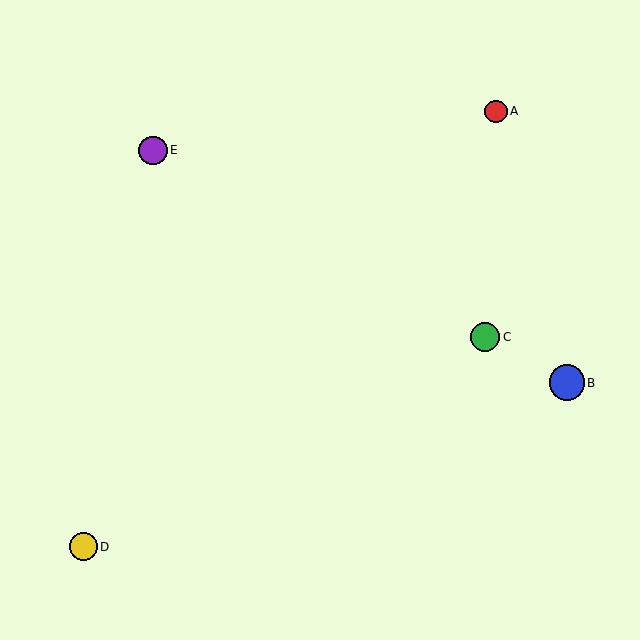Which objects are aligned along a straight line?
Objects B, C, E are aligned along a straight line.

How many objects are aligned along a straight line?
3 objects (B, C, E) are aligned along a straight line.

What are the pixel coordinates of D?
Object D is at (83, 547).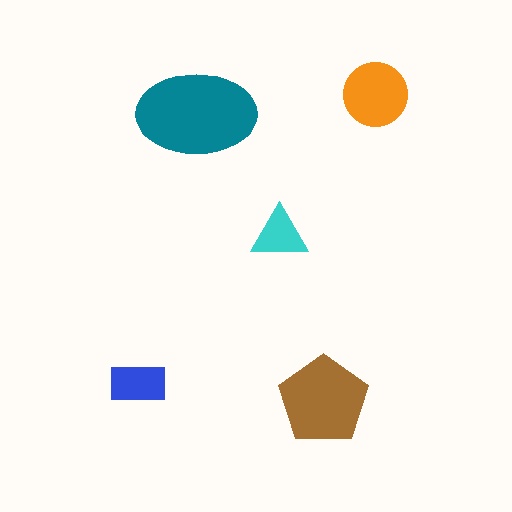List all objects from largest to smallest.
The teal ellipse, the brown pentagon, the orange circle, the blue rectangle, the cyan triangle.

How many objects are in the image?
There are 5 objects in the image.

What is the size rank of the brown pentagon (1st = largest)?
2nd.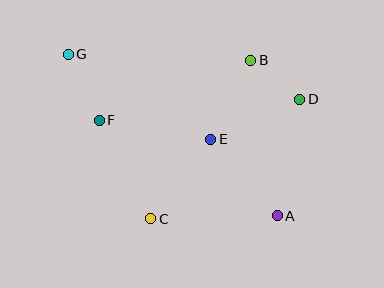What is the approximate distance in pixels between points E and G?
The distance between E and G is approximately 166 pixels.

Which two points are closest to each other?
Points B and D are closest to each other.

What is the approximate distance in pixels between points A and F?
The distance between A and F is approximately 202 pixels.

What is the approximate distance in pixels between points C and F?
The distance between C and F is approximately 111 pixels.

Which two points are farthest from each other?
Points A and G are farthest from each other.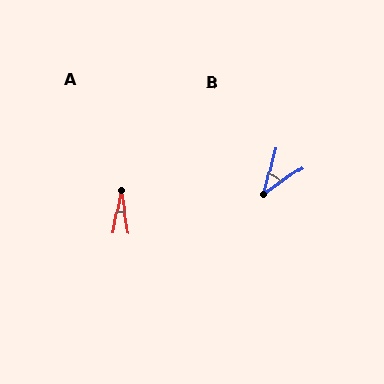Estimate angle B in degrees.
Approximately 40 degrees.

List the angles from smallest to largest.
A (21°), B (40°).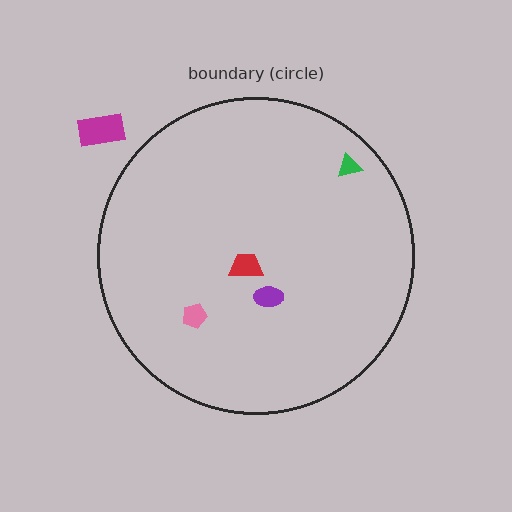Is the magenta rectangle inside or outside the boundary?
Outside.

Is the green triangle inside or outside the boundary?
Inside.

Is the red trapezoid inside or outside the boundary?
Inside.